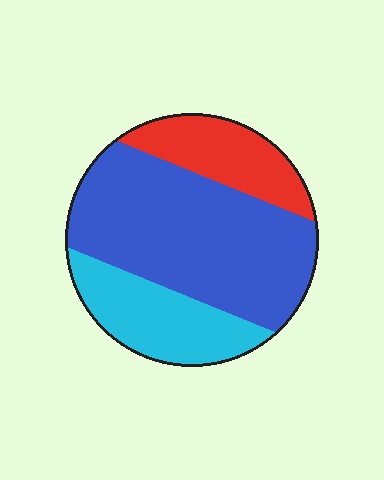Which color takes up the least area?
Red, at roughly 20%.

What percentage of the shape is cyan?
Cyan takes up about one quarter (1/4) of the shape.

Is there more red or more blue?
Blue.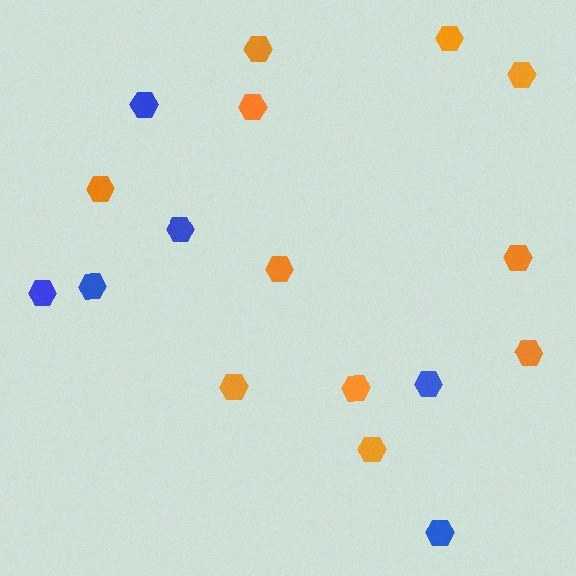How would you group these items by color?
There are 2 groups: one group of blue hexagons (6) and one group of orange hexagons (11).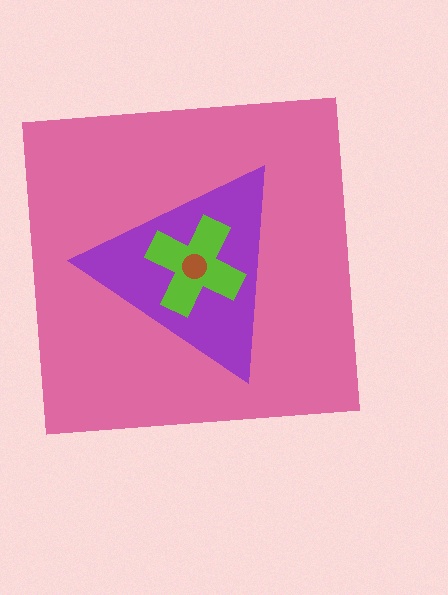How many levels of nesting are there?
4.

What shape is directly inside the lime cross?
The brown circle.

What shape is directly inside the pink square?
The purple triangle.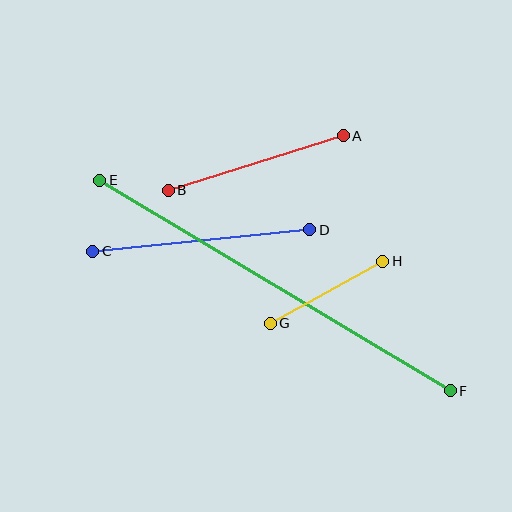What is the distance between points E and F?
The distance is approximately 409 pixels.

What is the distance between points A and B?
The distance is approximately 184 pixels.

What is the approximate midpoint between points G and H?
The midpoint is at approximately (326, 292) pixels.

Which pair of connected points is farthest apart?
Points E and F are farthest apart.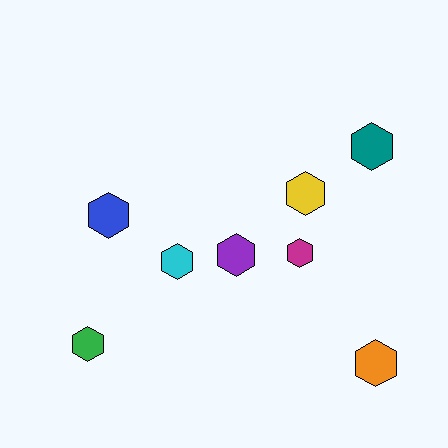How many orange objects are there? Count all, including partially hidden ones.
There is 1 orange object.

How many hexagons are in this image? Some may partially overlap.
There are 8 hexagons.